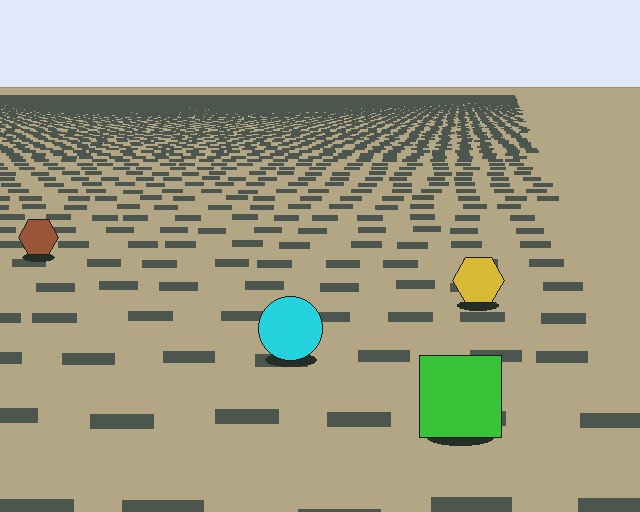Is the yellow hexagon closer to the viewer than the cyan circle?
No. The cyan circle is closer — you can tell from the texture gradient: the ground texture is coarser near it.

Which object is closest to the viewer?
The green square is closest. The texture marks near it are larger and more spread out.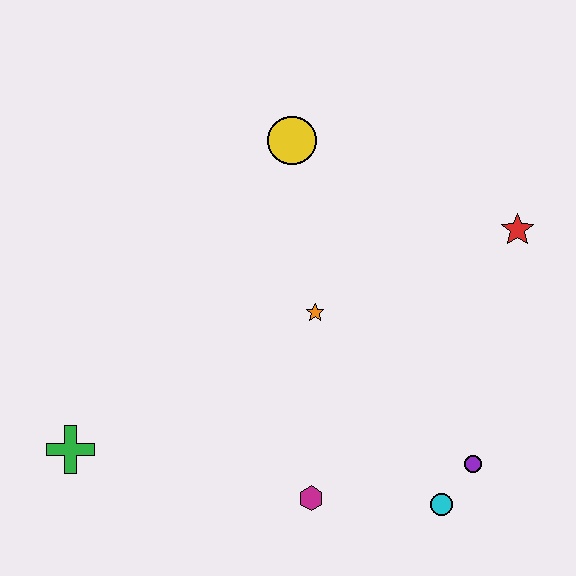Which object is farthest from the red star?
The green cross is farthest from the red star.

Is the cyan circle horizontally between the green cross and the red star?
Yes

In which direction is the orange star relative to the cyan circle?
The orange star is above the cyan circle.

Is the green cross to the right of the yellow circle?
No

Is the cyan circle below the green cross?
Yes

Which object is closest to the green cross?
The magenta hexagon is closest to the green cross.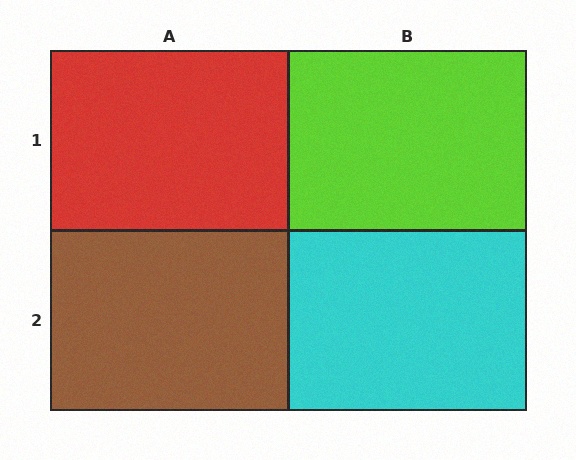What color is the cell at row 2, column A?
Brown.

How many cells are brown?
1 cell is brown.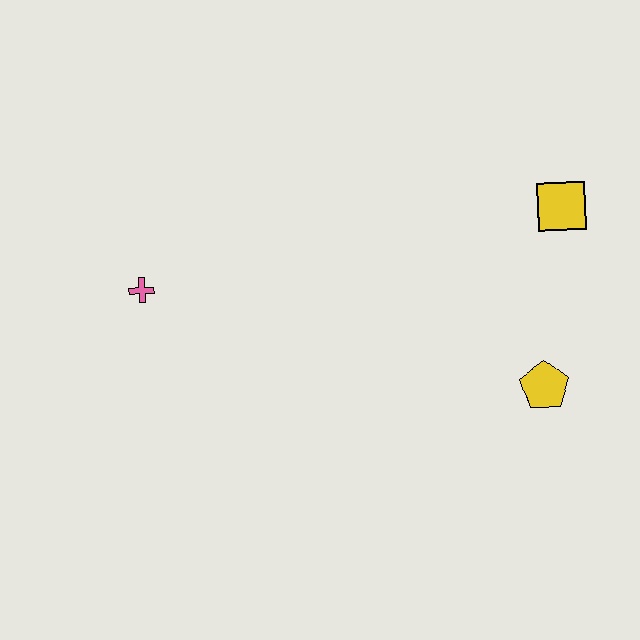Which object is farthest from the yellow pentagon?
The pink cross is farthest from the yellow pentagon.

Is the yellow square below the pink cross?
No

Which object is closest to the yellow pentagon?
The yellow square is closest to the yellow pentagon.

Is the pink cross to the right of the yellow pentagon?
No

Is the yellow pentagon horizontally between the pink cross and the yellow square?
Yes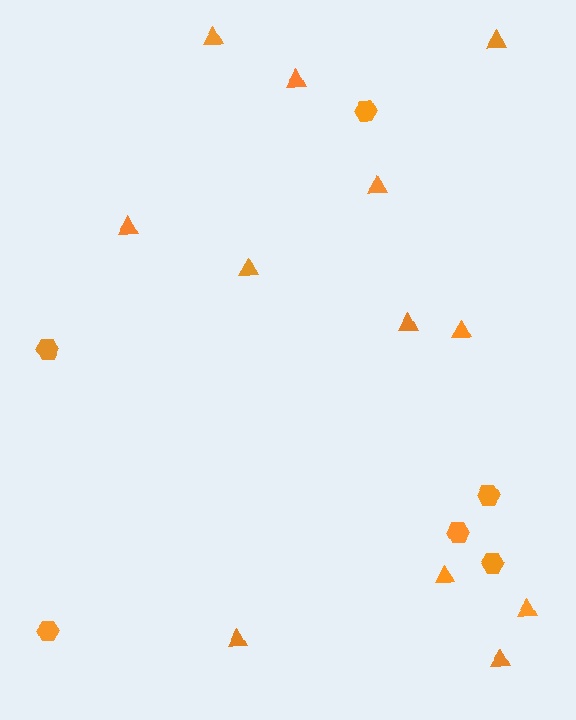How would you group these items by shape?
There are 2 groups: one group of triangles (12) and one group of hexagons (6).